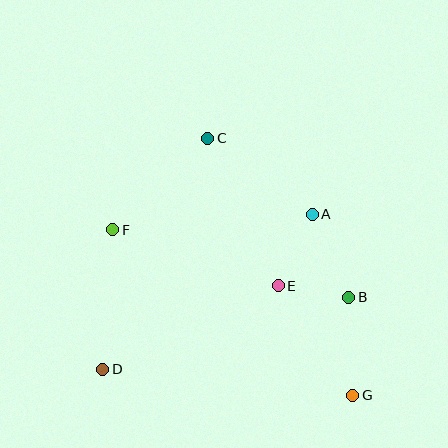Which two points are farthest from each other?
Points C and G are farthest from each other.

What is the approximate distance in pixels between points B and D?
The distance between B and D is approximately 256 pixels.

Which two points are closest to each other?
Points B and E are closest to each other.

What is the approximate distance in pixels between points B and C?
The distance between B and C is approximately 213 pixels.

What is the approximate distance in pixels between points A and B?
The distance between A and B is approximately 91 pixels.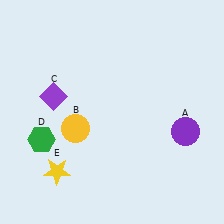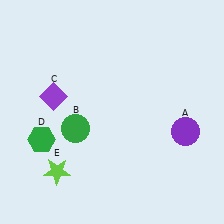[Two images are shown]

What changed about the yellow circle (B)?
In Image 1, B is yellow. In Image 2, it changed to green.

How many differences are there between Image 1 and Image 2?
There are 2 differences between the two images.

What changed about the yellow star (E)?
In Image 1, E is yellow. In Image 2, it changed to lime.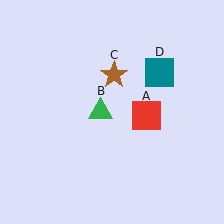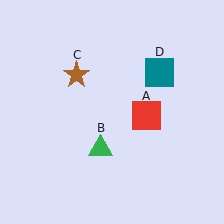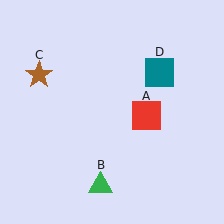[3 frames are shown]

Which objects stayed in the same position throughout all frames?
Red square (object A) and teal square (object D) remained stationary.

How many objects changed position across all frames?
2 objects changed position: green triangle (object B), brown star (object C).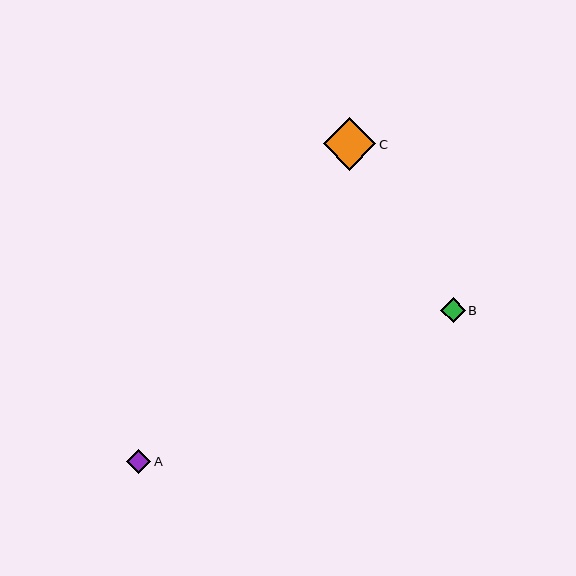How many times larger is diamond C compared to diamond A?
Diamond C is approximately 2.2 times the size of diamond A.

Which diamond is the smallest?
Diamond A is the smallest with a size of approximately 24 pixels.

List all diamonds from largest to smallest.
From largest to smallest: C, B, A.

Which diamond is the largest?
Diamond C is the largest with a size of approximately 52 pixels.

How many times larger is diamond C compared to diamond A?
Diamond C is approximately 2.2 times the size of diamond A.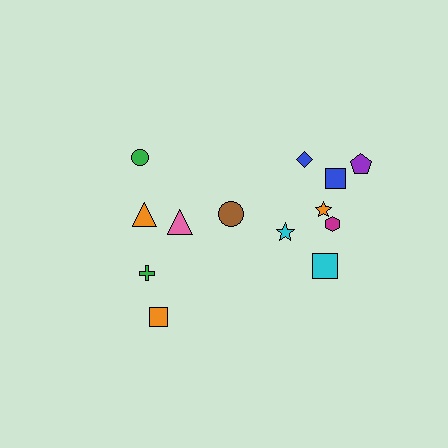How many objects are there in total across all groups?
There are 13 objects.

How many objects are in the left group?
There are 5 objects.